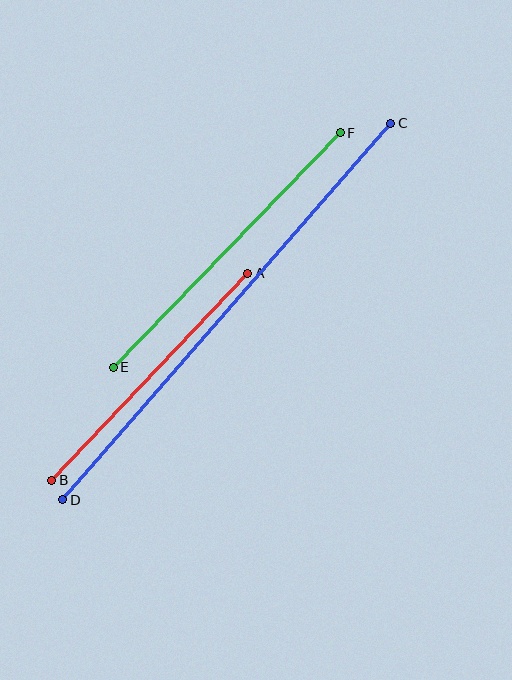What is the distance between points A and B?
The distance is approximately 285 pixels.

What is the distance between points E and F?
The distance is approximately 327 pixels.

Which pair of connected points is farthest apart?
Points C and D are farthest apart.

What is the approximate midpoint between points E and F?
The midpoint is at approximately (227, 250) pixels.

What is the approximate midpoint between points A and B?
The midpoint is at approximately (150, 377) pixels.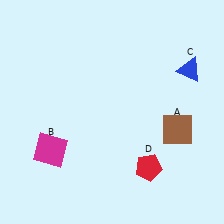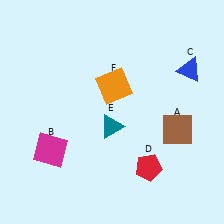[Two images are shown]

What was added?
A teal triangle (E), an orange square (F) were added in Image 2.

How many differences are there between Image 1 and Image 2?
There are 2 differences between the two images.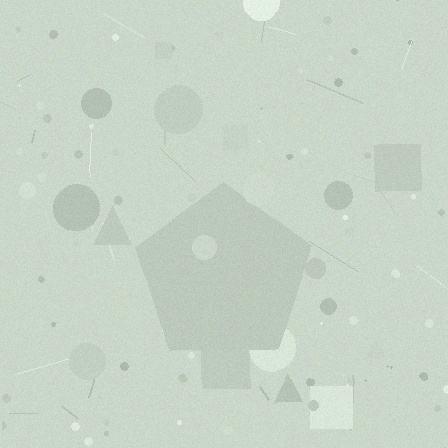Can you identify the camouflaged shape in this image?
The camouflaged shape is a pentagon.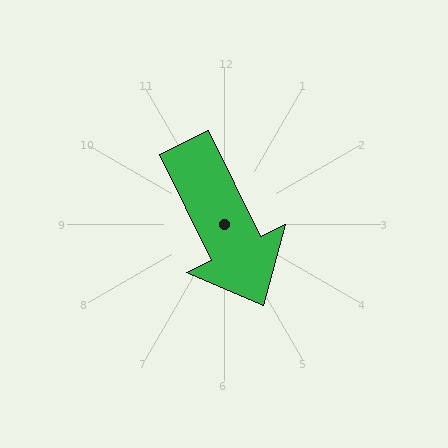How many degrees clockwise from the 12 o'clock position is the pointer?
Approximately 154 degrees.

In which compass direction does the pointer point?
Southeast.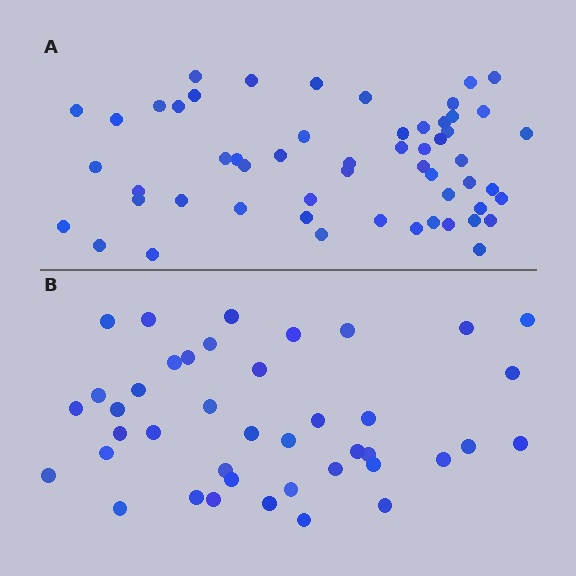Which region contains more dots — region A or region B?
Region A (the top region) has more dots.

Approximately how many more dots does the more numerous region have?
Region A has approximately 15 more dots than region B.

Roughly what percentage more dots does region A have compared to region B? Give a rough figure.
About 35% more.